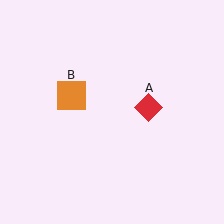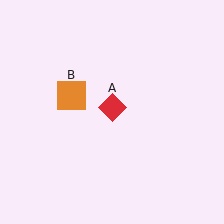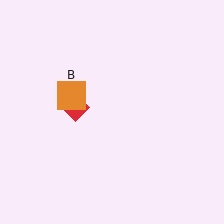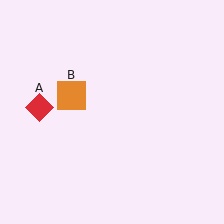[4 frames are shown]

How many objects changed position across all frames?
1 object changed position: red diamond (object A).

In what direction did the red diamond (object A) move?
The red diamond (object A) moved left.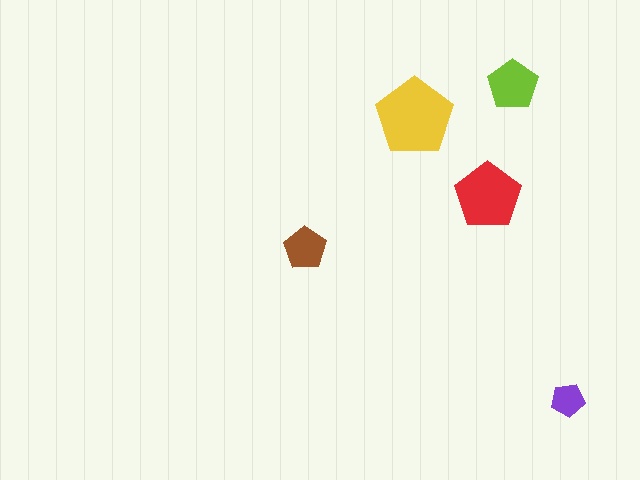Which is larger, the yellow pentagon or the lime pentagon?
The yellow one.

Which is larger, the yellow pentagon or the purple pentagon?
The yellow one.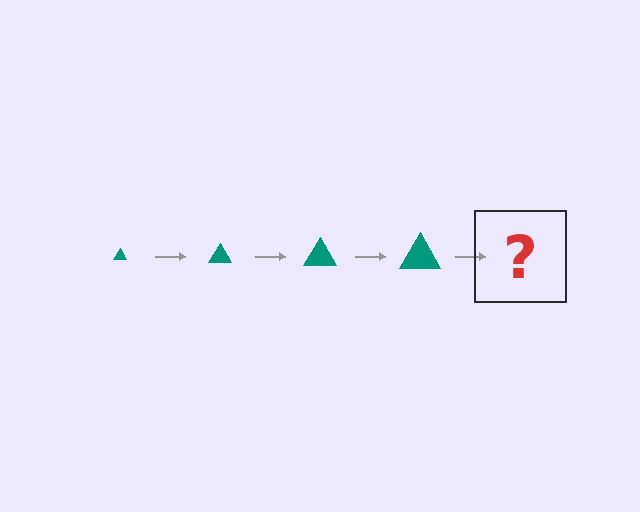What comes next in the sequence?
The next element should be a teal triangle, larger than the previous one.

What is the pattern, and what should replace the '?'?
The pattern is that the triangle gets progressively larger each step. The '?' should be a teal triangle, larger than the previous one.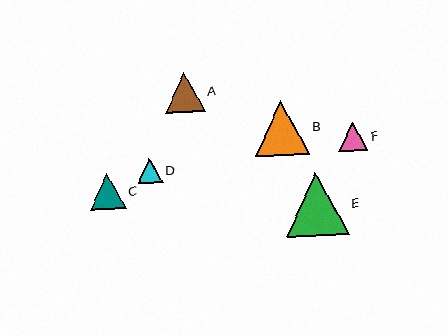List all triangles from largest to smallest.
From largest to smallest: E, B, A, C, F, D.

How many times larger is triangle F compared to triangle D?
Triangle F is approximately 1.2 times the size of triangle D.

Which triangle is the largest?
Triangle E is the largest with a size of approximately 63 pixels.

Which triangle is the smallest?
Triangle D is the smallest with a size of approximately 25 pixels.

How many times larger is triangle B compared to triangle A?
Triangle B is approximately 1.4 times the size of triangle A.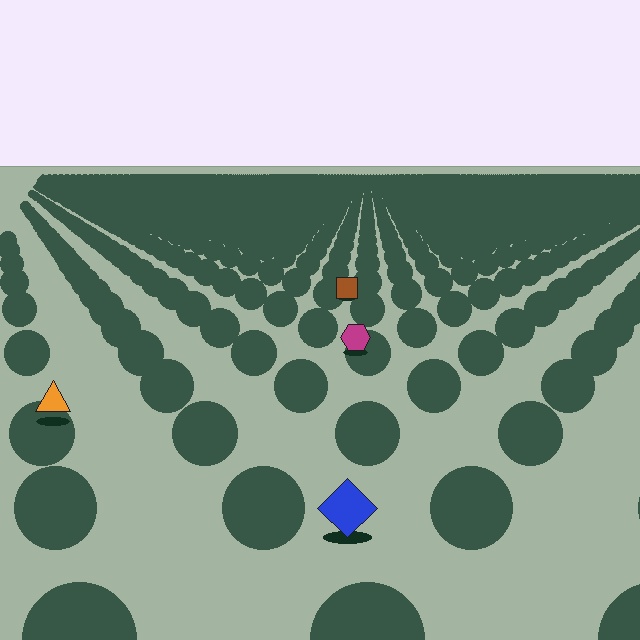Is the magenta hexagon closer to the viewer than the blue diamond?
No. The blue diamond is closer — you can tell from the texture gradient: the ground texture is coarser near it.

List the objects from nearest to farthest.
From nearest to farthest: the blue diamond, the orange triangle, the magenta hexagon, the brown square.